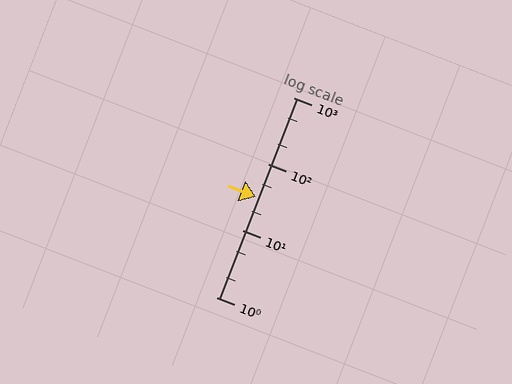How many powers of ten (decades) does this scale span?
The scale spans 3 decades, from 1 to 1000.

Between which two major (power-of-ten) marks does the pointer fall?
The pointer is between 10 and 100.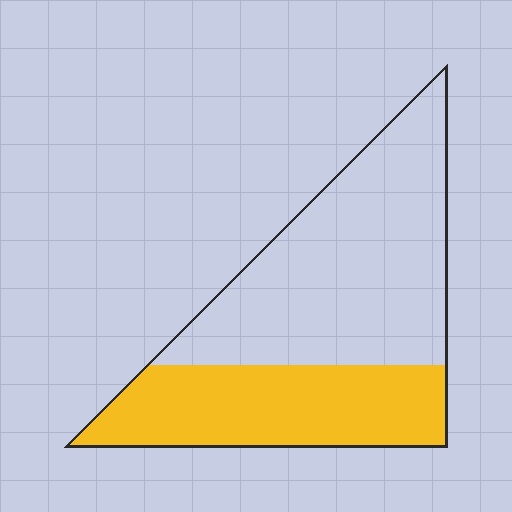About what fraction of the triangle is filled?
About three eighths (3/8).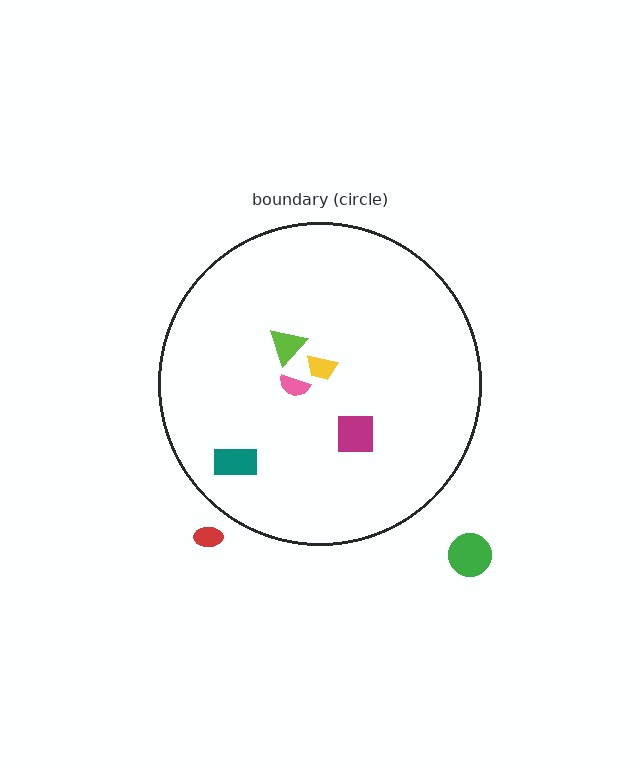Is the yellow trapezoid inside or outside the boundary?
Inside.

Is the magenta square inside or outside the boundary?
Inside.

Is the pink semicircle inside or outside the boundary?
Inside.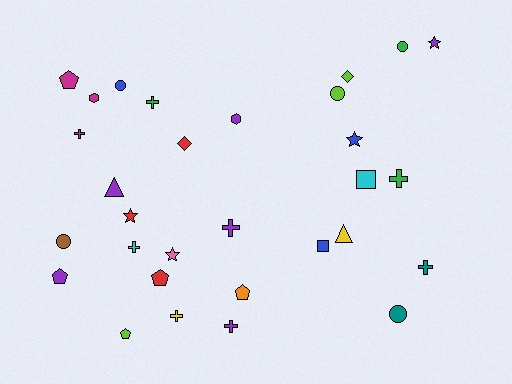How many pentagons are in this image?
There are 5 pentagons.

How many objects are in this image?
There are 30 objects.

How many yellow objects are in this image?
There are 2 yellow objects.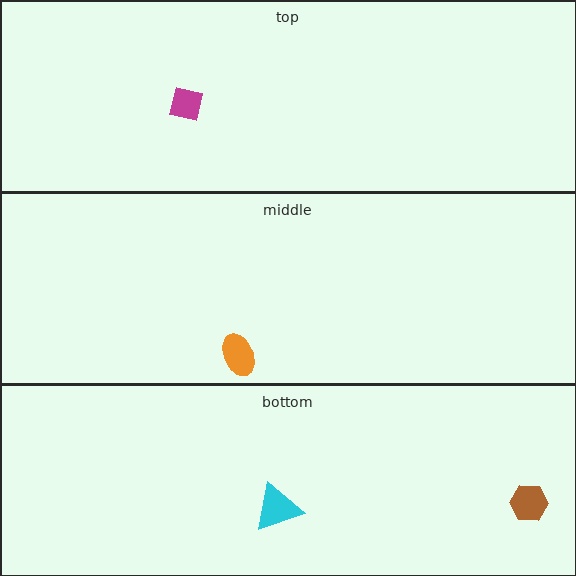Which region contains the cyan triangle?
The bottom region.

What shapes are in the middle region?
The orange ellipse.